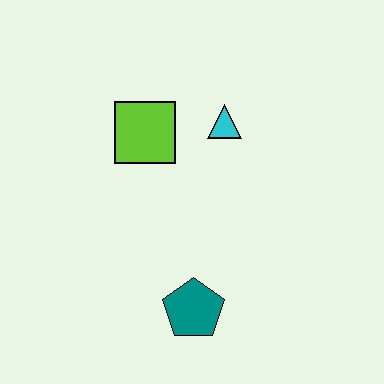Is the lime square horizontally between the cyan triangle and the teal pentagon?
No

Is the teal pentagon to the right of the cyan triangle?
No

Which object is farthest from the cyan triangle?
The teal pentagon is farthest from the cyan triangle.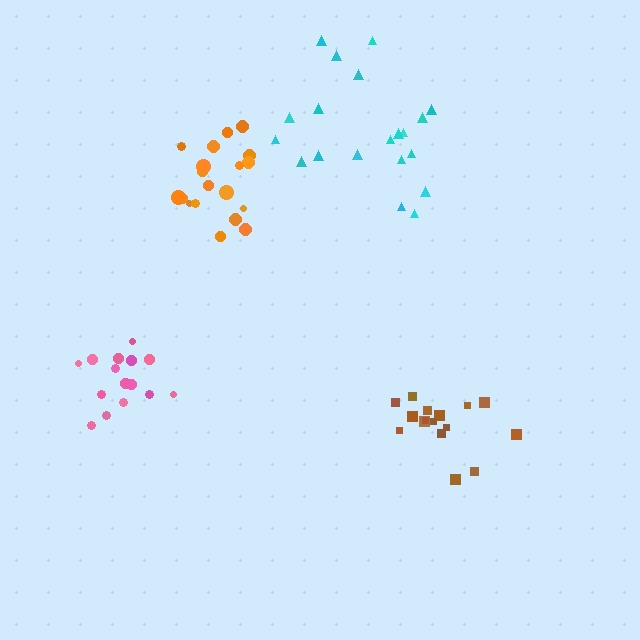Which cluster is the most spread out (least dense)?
Cyan.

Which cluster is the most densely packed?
Orange.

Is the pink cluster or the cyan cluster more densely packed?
Pink.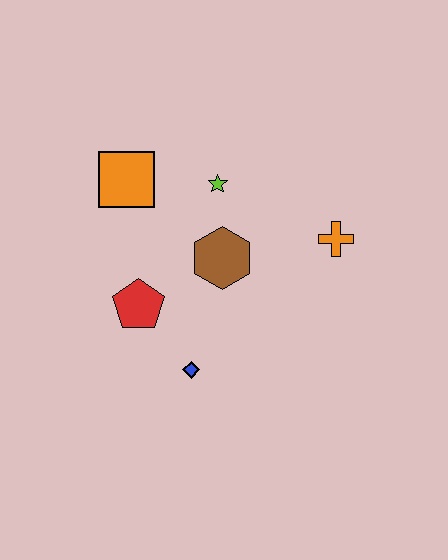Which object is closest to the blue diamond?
The red pentagon is closest to the blue diamond.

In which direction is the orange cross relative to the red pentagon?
The orange cross is to the right of the red pentagon.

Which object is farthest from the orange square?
The orange cross is farthest from the orange square.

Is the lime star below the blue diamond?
No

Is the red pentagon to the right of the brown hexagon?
No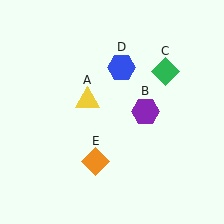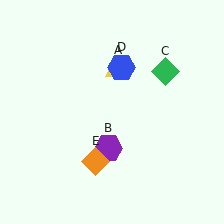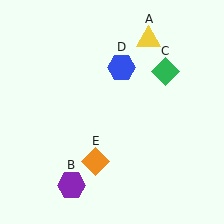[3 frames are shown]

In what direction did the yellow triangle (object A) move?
The yellow triangle (object A) moved up and to the right.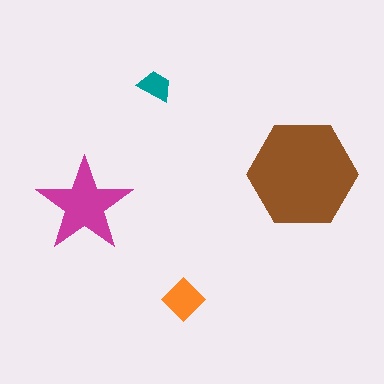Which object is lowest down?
The orange diamond is bottommost.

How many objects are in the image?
There are 4 objects in the image.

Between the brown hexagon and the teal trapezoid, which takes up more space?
The brown hexagon.